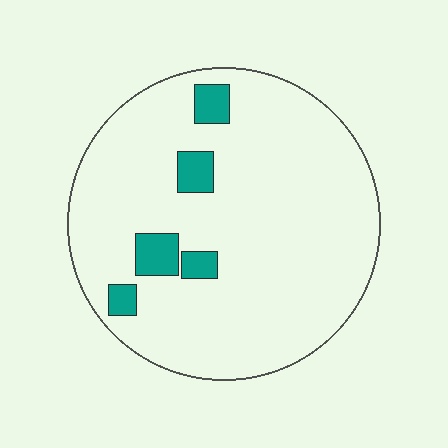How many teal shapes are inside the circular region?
5.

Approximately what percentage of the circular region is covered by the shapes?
Approximately 10%.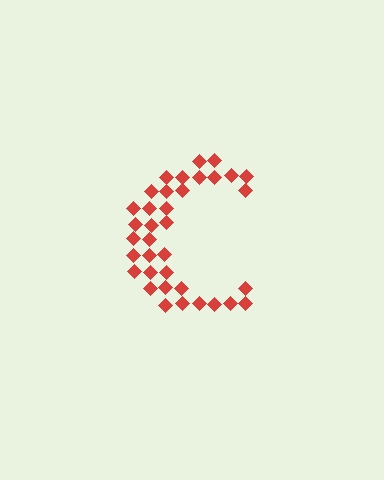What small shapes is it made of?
It is made of small diamonds.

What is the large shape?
The large shape is the letter C.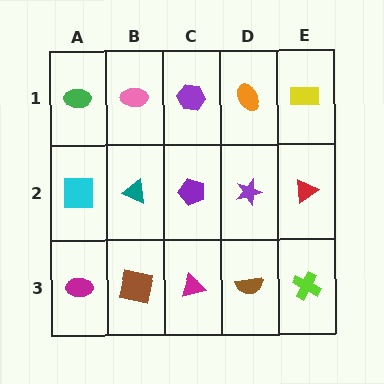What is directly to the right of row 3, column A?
A brown square.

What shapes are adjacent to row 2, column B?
A pink ellipse (row 1, column B), a brown square (row 3, column B), a cyan square (row 2, column A), a purple pentagon (row 2, column C).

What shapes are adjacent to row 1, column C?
A purple pentagon (row 2, column C), a pink ellipse (row 1, column B), an orange ellipse (row 1, column D).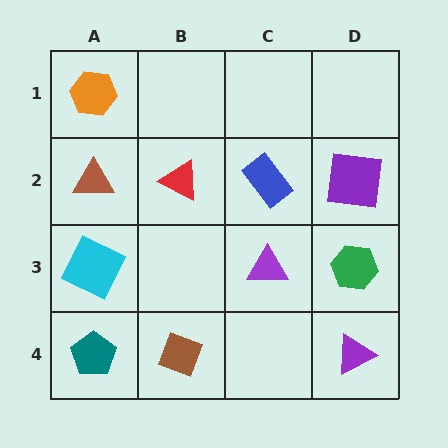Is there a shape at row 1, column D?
No, that cell is empty.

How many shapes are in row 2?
4 shapes.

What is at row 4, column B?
A brown diamond.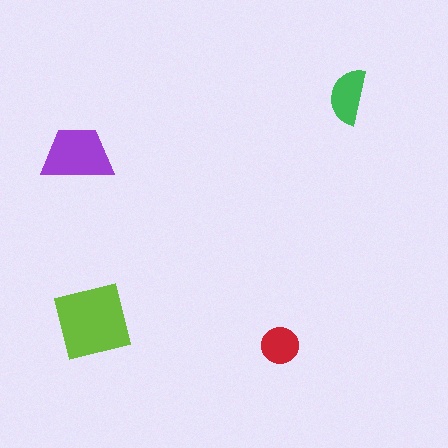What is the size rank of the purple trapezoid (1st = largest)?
2nd.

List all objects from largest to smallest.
The lime square, the purple trapezoid, the green semicircle, the red circle.